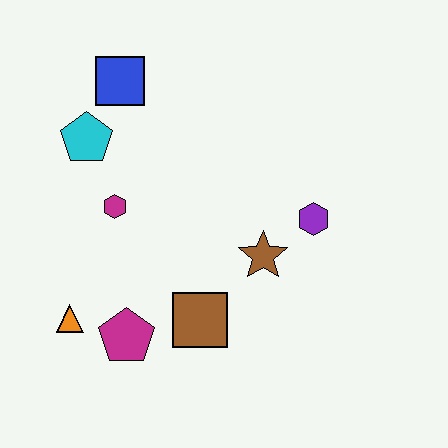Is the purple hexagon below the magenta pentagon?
No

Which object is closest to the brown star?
The purple hexagon is closest to the brown star.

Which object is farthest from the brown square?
The blue square is farthest from the brown square.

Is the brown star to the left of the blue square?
No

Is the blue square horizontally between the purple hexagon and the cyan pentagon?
Yes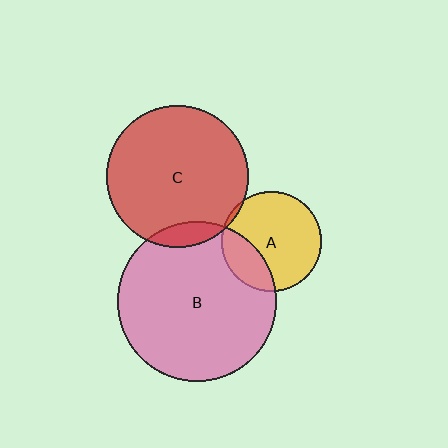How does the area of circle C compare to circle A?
Approximately 2.0 times.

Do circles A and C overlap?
Yes.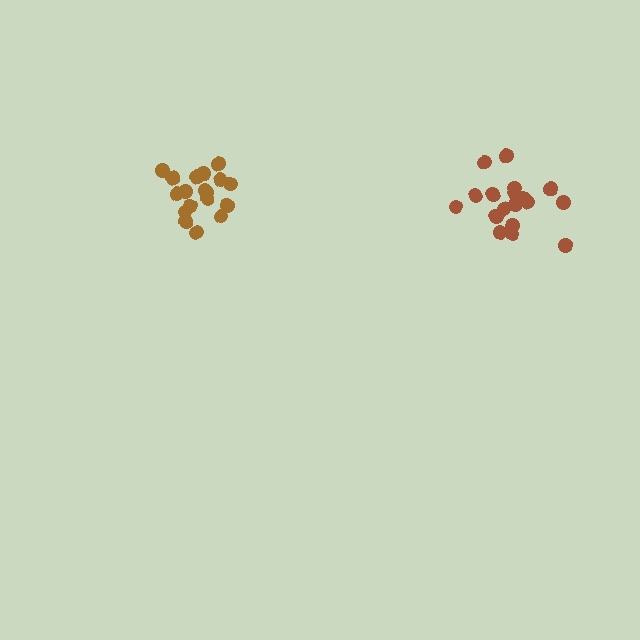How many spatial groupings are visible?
There are 2 spatial groupings.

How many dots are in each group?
Group 1: 18 dots, Group 2: 18 dots (36 total).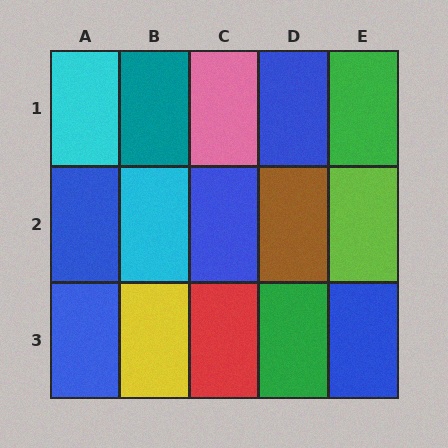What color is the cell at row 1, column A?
Cyan.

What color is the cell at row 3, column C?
Red.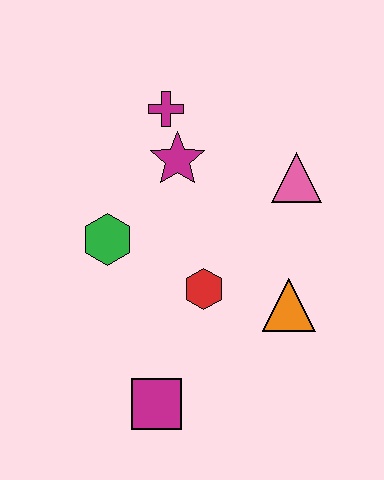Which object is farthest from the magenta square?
The magenta cross is farthest from the magenta square.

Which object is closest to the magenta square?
The red hexagon is closest to the magenta square.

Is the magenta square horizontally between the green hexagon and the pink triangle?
Yes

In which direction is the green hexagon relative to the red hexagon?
The green hexagon is to the left of the red hexagon.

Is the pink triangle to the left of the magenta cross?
No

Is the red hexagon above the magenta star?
No